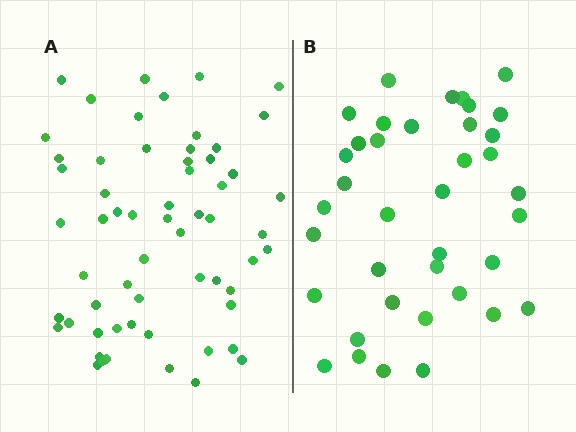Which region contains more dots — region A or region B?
Region A (the left region) has more dots.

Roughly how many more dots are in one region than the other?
Region A has approximately 20 more dots than region B.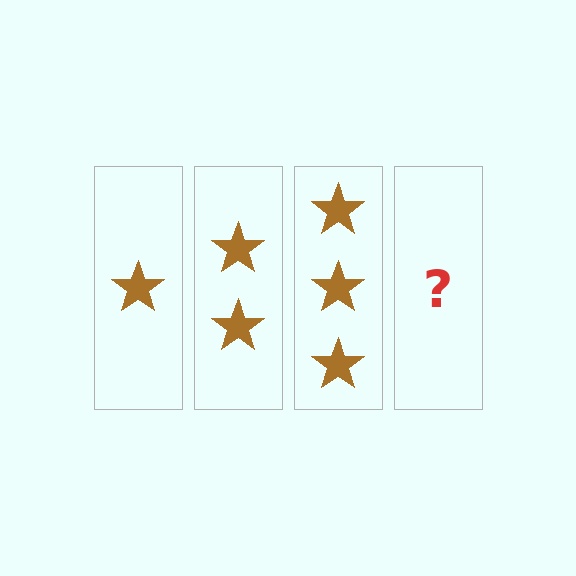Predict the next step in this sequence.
The next step is 4 stars.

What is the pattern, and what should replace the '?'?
The pattern is that each step adds one more star. The '?' should be 4 stars.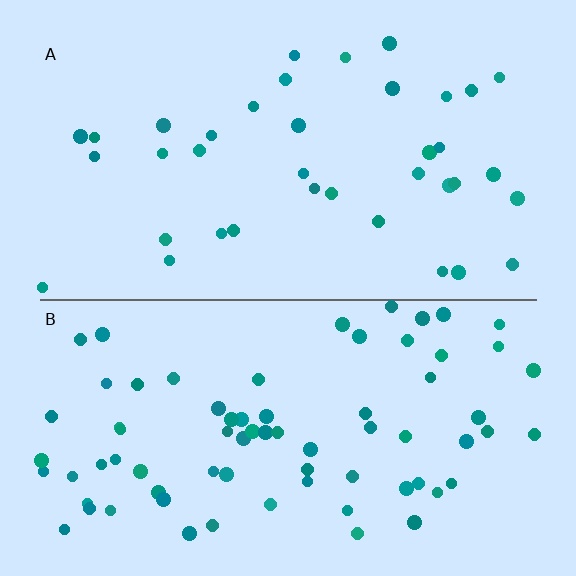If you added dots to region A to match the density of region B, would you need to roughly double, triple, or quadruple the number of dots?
Approximately double.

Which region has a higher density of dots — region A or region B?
B (the bottom).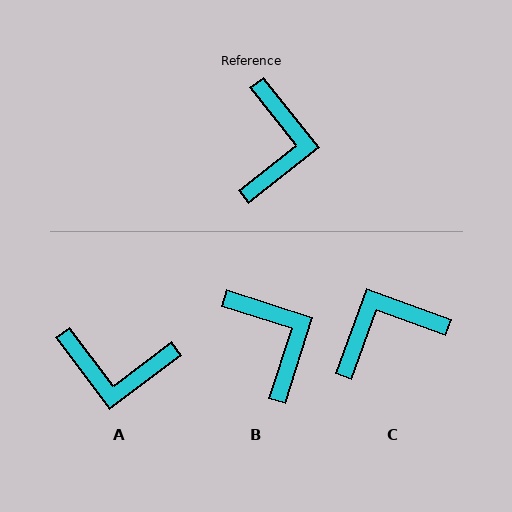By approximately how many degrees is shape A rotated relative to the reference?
Approximately 92 degrees clockwise.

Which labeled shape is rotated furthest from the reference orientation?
C, about 121 degrees away.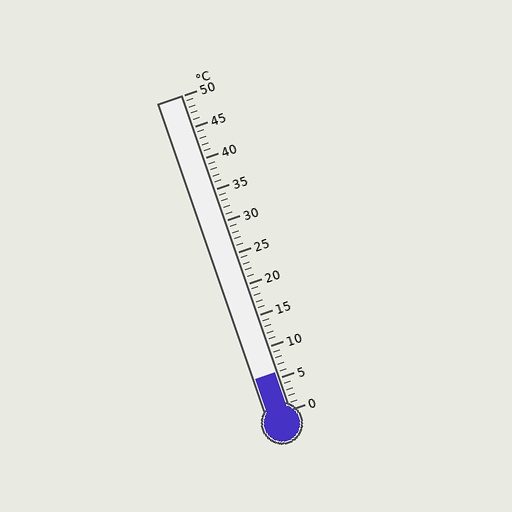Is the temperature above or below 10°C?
The temperature is below 10°C.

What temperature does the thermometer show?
The thermometer shows approximately 6°C.